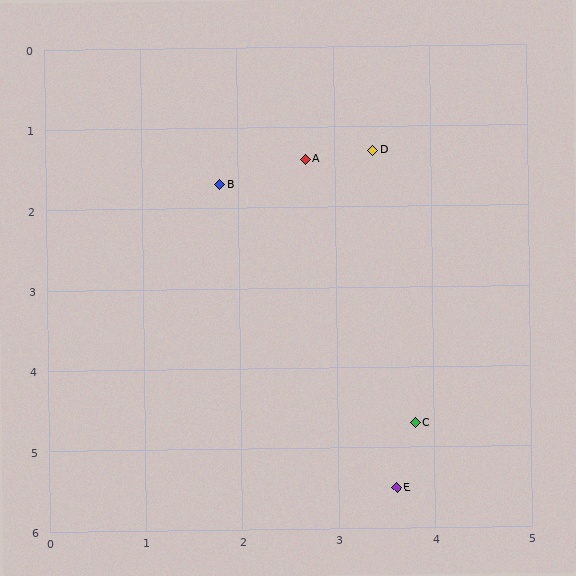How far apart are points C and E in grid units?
Points C and E are about 0.8 grid units apart.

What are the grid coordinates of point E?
Point E is at approximately (3.6, 5.5).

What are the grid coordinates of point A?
Point A is at approximately (2.7, 1.4).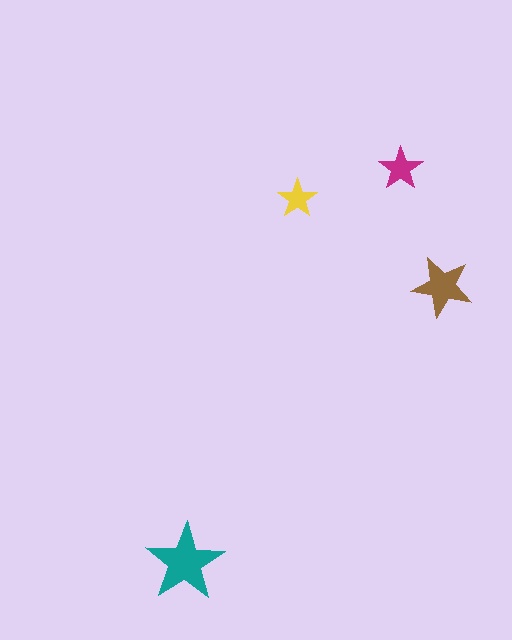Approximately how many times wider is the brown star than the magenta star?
About 1.5 times wider.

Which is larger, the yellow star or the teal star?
The teal one.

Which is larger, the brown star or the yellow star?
The brown one.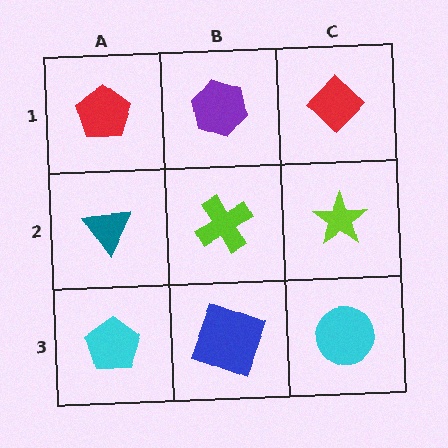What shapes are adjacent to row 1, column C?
A lime star (row 2, column C), a purple hexagon (row 1, column B).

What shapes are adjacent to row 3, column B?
A lime cross (row 2, column B), a cyan pentagon (row 3, column A), a cyan circle (row 3, column C).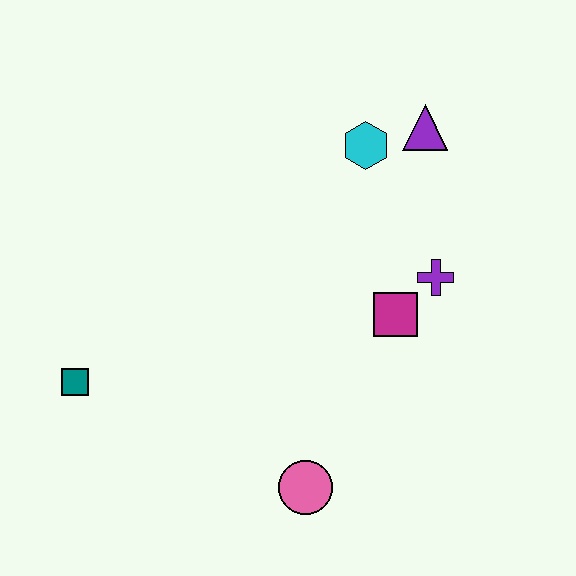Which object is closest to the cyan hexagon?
The purple triangle is closest to the cyan hexagon.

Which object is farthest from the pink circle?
The purple triangle is farthest from the pink circle.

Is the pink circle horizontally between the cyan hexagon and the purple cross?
No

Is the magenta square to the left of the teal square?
No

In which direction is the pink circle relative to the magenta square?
The pink circle is below the magenta square.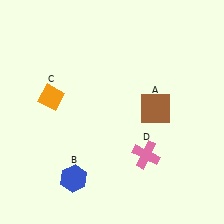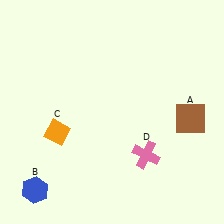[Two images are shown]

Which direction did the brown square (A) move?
The brown square (A) moved right.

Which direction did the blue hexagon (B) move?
The blue hexagon (B) moved left.